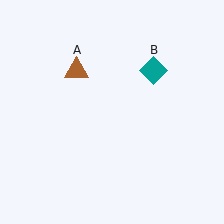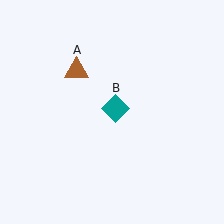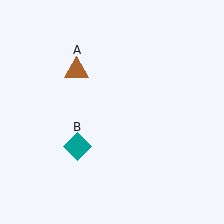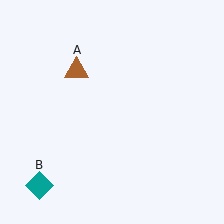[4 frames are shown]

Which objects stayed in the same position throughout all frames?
Brown triangle (object A) remained stationary.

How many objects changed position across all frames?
1 object changed position: teal diamond (object B).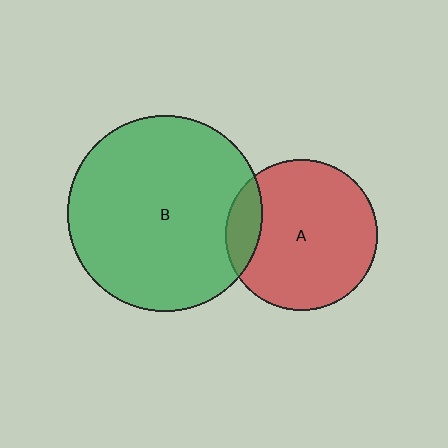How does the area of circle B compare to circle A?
Approximately 1.7 times.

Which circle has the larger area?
Circle B (green).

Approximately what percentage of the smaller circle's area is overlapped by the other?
Approximately 15%.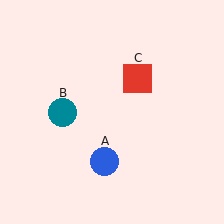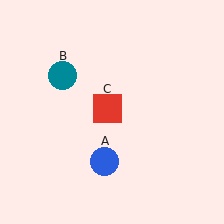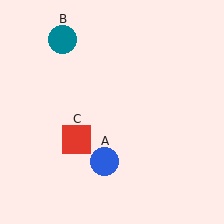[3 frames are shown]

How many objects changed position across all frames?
2 objects changed position: teal circle (object B), red square (object C).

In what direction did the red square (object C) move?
The red square (object C) moved down and to the left.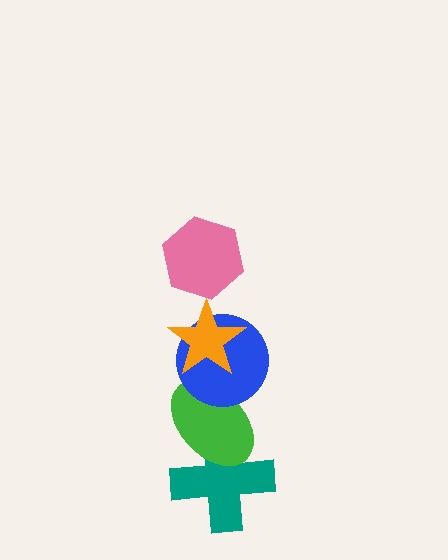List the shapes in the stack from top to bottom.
From top to bottom: the pink hexagon, the orange star, the blue circle, the green ellipse, the teal cross.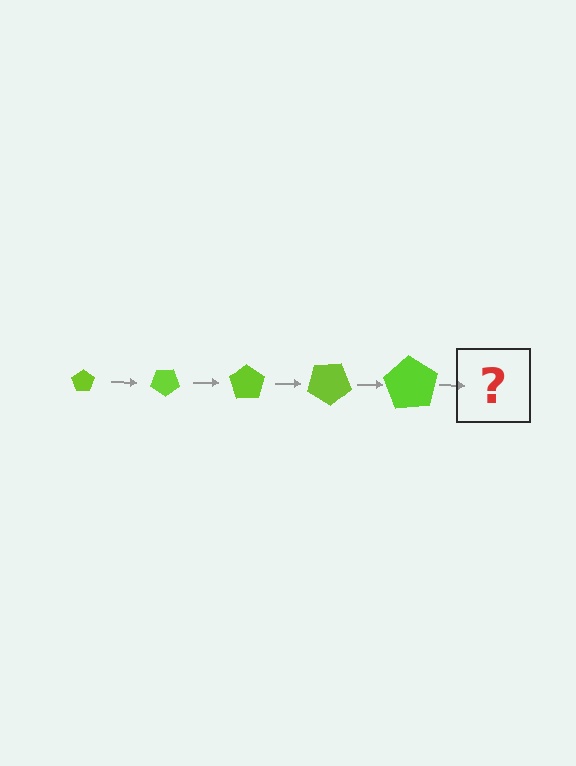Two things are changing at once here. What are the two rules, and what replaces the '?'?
The two rules are that the pentagon grows larger each step and it rotates 35 degrees each step. The '?' should be a pentagon, larger than the previous one and rotated 175 degrees from the start.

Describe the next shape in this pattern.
It should be a pentagon, larger than the previous one and rotated 175 degrees from the start.